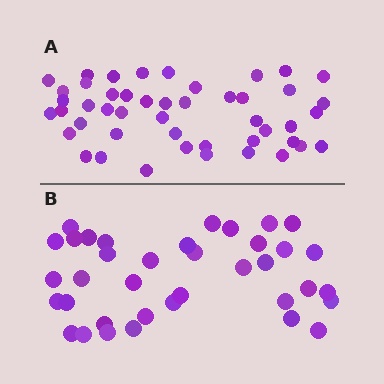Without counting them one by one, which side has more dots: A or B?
Region A (the top region) has more dots.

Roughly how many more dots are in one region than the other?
Region A has roughly 10 or so more dots than region B.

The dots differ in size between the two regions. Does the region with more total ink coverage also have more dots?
No. Region B has more total ink coverage because its dots are larger, but region A actually contains more individual dots. Total area can be misleading — the number of items is what matters here.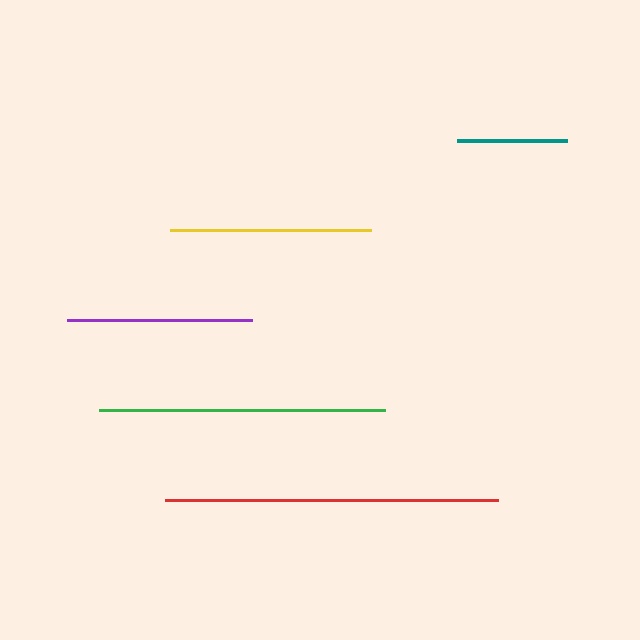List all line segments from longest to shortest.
From longest to shortest: red, green, yellow, purple, teal.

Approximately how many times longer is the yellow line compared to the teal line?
The yellow line is approximately 1.8 times the length of the teal line.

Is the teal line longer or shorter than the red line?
The red line is longer than the teal line.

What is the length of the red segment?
The red segment is approximately 333 pixels long.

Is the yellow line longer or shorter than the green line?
The green line is longer than the yellow line.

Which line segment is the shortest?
The teal line is the shortest at approximately 110 pixels.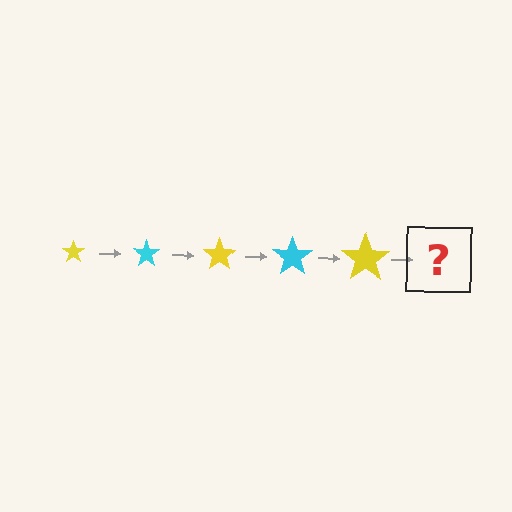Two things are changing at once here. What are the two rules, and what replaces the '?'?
The two rules are that the star grows larger each step and the color cycles through yellow and cyan. The '?' should be a cyan star, larger than the previous one.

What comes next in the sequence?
The next element should be a cyan star, larger than the previous one.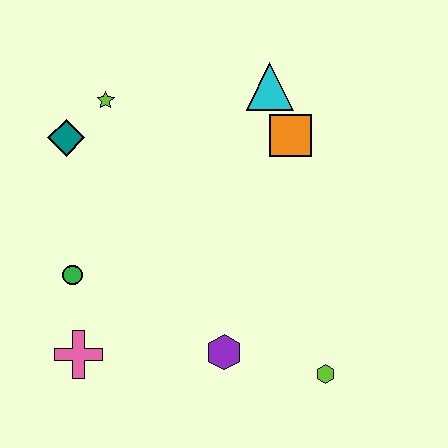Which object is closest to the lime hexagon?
The purple hexagon is closest to the lime hexagon.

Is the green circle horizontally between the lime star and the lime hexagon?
No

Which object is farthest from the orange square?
The pink cross is farthest from the orange square.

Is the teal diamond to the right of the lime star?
No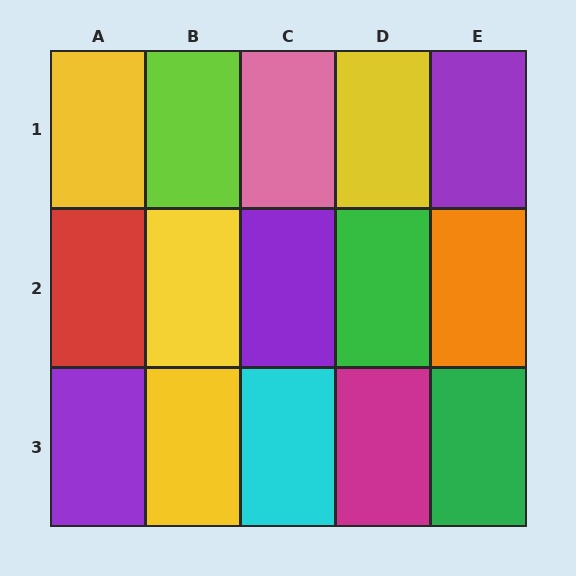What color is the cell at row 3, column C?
Cyan.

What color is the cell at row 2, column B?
Yellow.